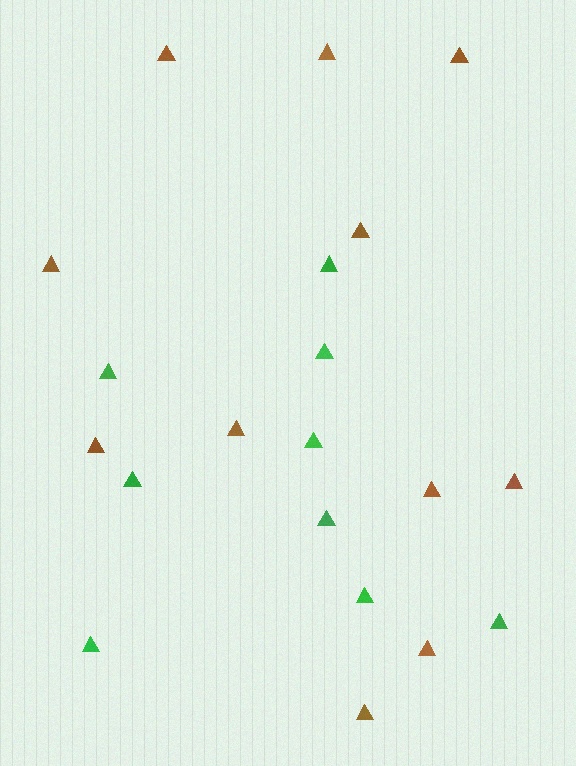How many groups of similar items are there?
There are 2 groups: one group of green triangles (9) and one group of brown triangles (11).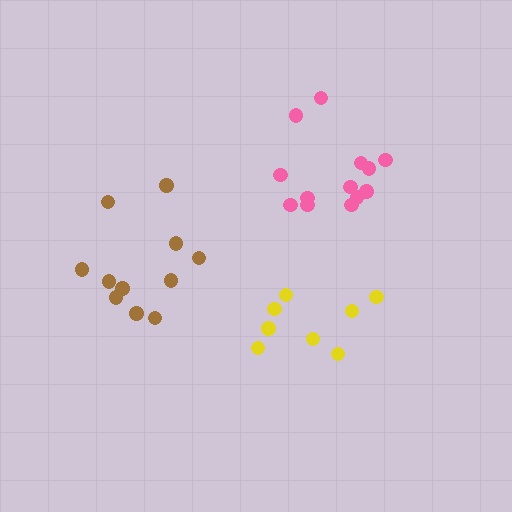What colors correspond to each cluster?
The clusters are colored: yellow, pink, brown.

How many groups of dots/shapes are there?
There are 3 groups.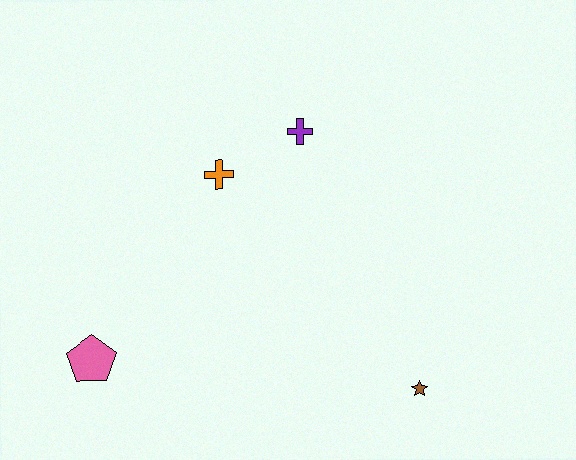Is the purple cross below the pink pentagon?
No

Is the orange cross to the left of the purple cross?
Yes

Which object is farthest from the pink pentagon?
The brown star is farthest from the pink pentagon.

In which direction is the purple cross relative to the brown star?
The purple cross is above the brown star.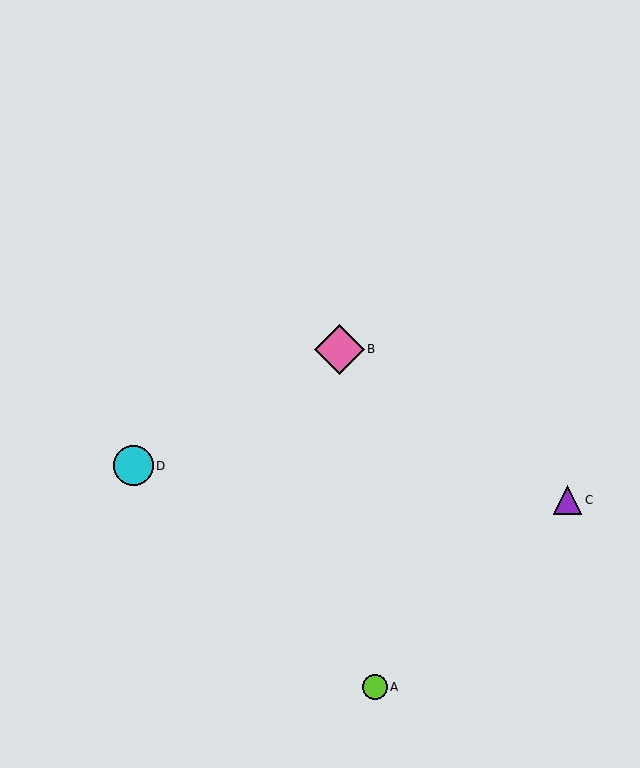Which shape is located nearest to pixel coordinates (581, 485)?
The purple triangle (labeled C) at (568, 500) is nearest to that location.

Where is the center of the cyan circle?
The center of the cyan circle is at (133, 466).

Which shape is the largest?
The pink diamond (labeled B) is the largest.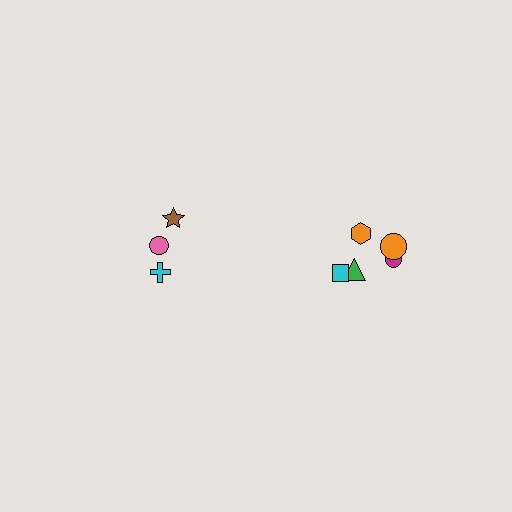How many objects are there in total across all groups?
There are 8 objects.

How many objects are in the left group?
There are 3 objects.